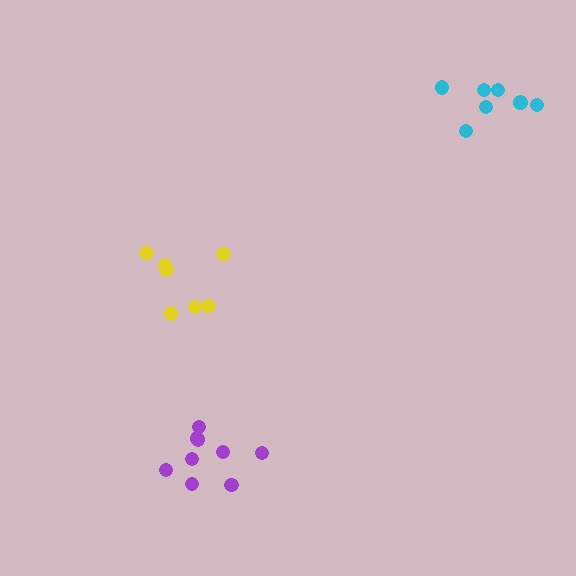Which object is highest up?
The cyan cluster is topmost.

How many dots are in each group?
Group 1: 7 dots, Group 2: 7 dots, Group 3: 9 dots (23 total).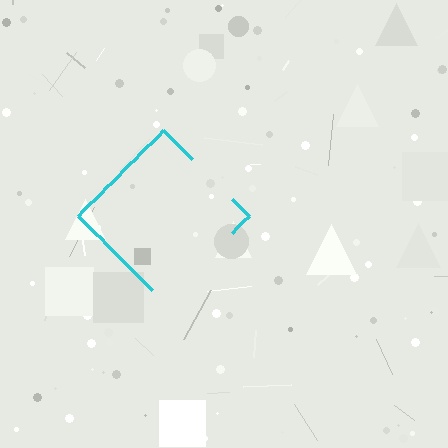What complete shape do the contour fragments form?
The contour fragments form a diamond.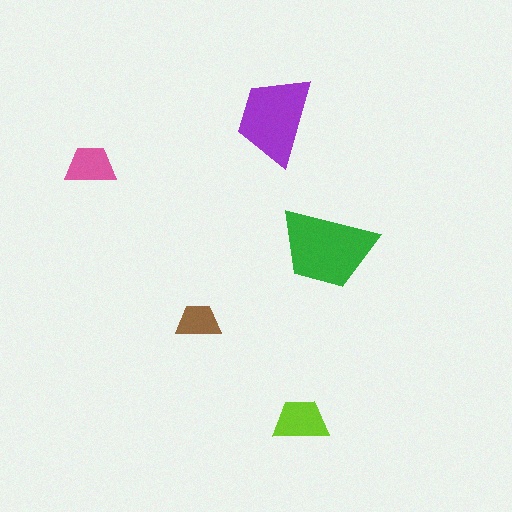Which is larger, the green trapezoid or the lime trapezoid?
The green one.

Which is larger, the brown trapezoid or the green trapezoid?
The green one.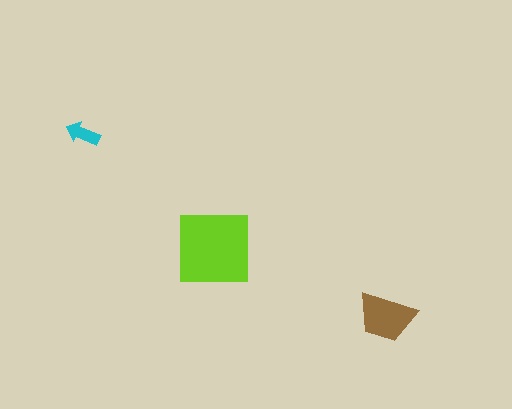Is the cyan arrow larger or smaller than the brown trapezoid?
Smaller.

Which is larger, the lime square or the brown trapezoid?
The lime square.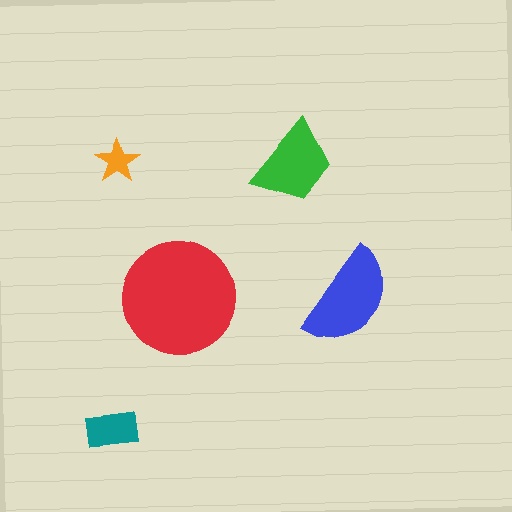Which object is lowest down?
The teal rectangle is bottommost.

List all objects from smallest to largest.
The orange star, the teal rectangle, the green trapezoid, the blue semicircle, the red circle.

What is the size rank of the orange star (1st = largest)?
5th.